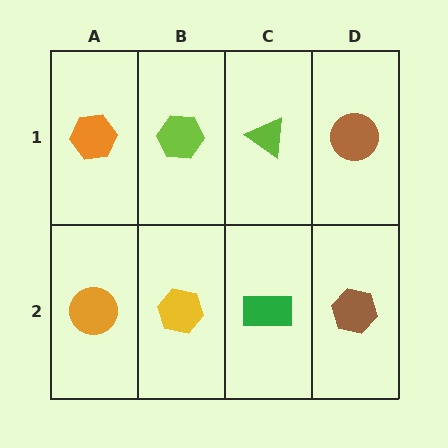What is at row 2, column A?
An orange circle.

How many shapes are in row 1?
4 shapes.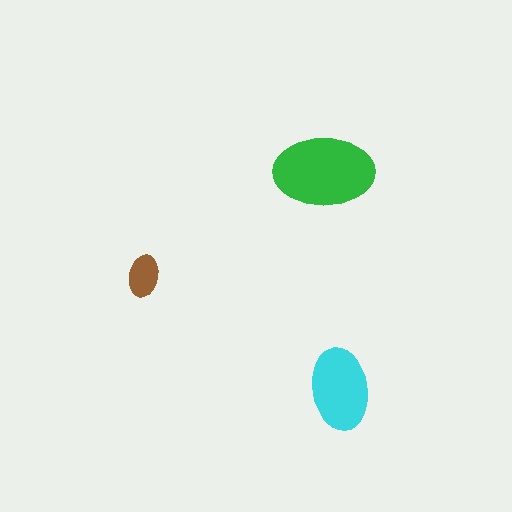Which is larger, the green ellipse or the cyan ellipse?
The green one.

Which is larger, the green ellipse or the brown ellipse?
The green one.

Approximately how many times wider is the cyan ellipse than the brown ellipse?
About 2 times wider.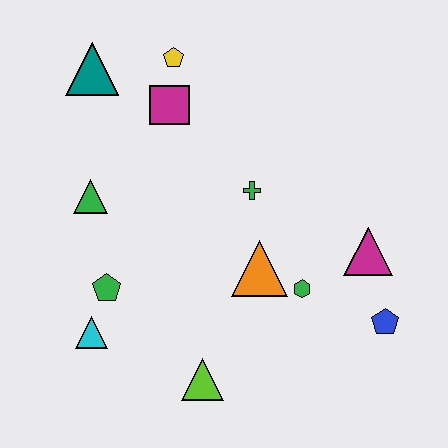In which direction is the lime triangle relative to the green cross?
The lime triangle is below the green cross.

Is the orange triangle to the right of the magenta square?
Yes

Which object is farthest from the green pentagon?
The blue pentagon is farthest from the green pentagon.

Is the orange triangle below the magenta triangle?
Yes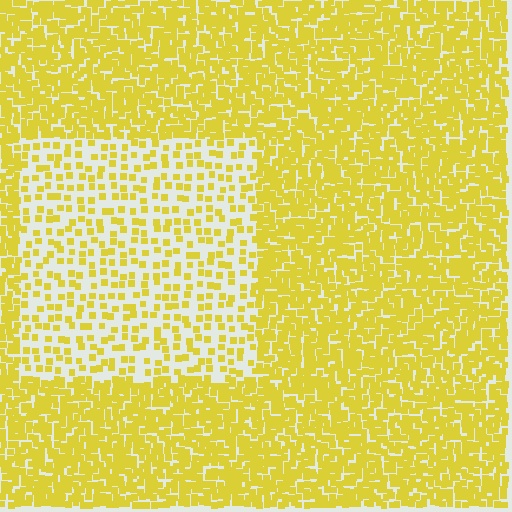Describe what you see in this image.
The image contains small yellow elements arranged at two different densities. A rectangle-shaped region is visible where the elements are less densely packed than the surrounding area.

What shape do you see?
I see a rectangle.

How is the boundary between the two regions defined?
The boundary is defined by a change in element density (approximately 2.7x ratio). All elements are the same color, size, and shape.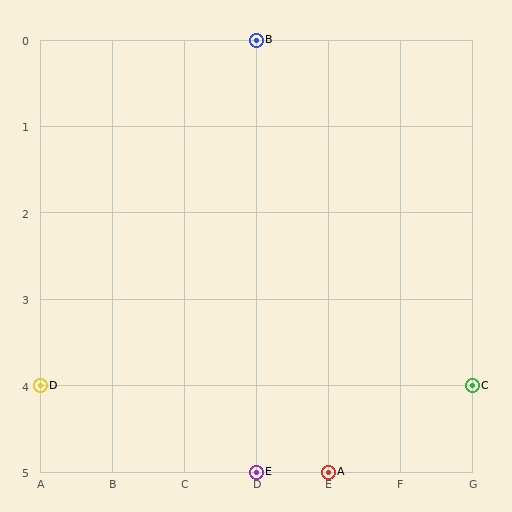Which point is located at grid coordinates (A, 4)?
Point D is at (A, 4).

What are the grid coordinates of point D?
Point D is at grid coordinates (A, 4).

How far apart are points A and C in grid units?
Points A and C are 2 columns and 1 row apart (about 2.2 grid units diagonally).